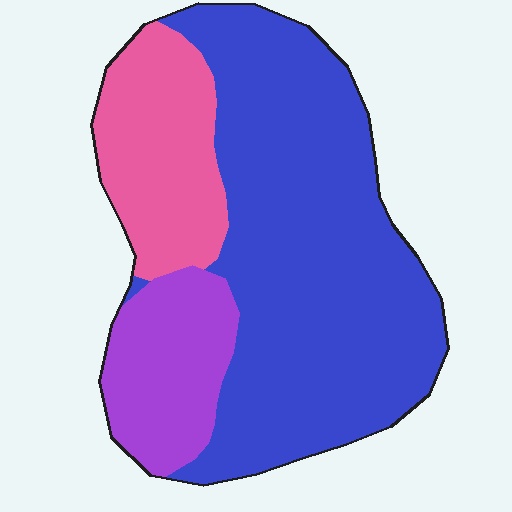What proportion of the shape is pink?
Pink takes up about one fifth (1/5) of the shape.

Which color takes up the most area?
Blue, at roughly 65%.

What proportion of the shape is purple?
Purple covers roughly 15% of the shape.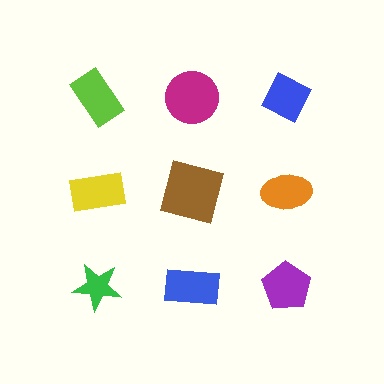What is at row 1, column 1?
A lime rectangle.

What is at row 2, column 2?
A brown square.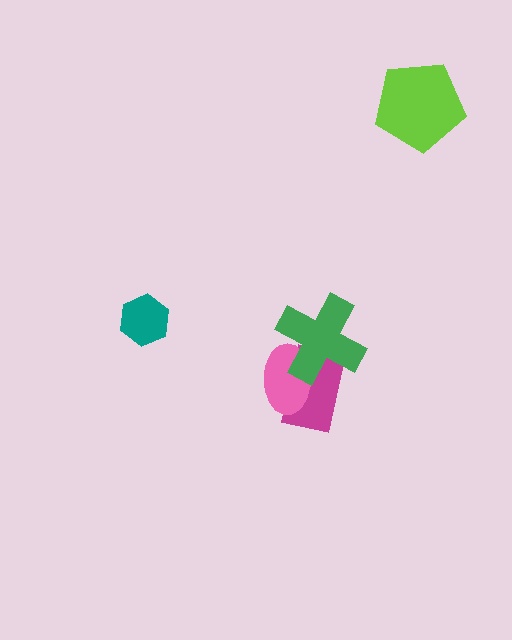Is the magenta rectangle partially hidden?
Yes, it is partially covered by another shape.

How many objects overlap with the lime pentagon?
0 objects overlap with the lime pentagon.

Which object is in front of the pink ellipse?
The green cross is in front of the pink ellipse.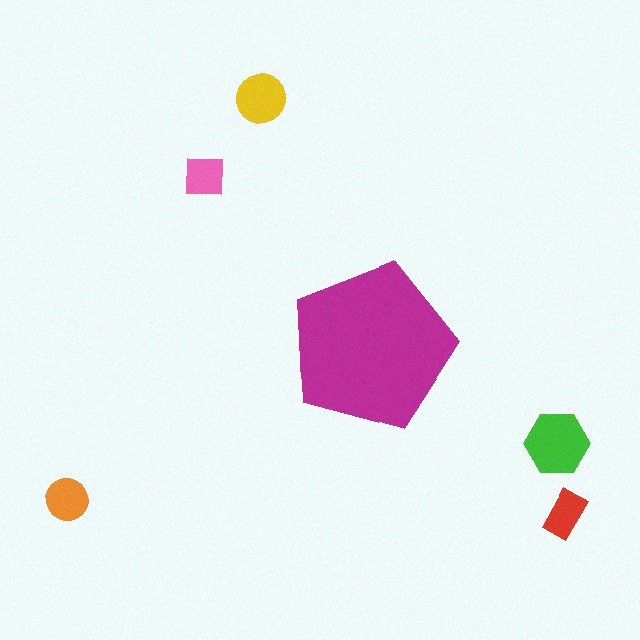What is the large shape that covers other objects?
A magenta pentagon.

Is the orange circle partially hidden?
No, the orange circle is fully visible.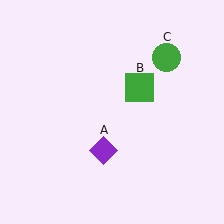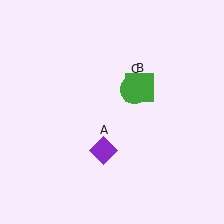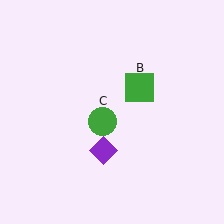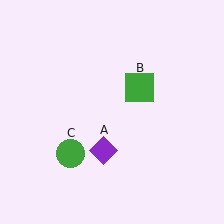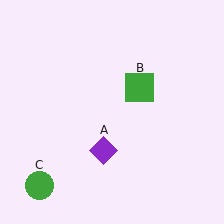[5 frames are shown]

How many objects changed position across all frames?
1 object changed position: green circle (object C).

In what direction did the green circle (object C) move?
The green circle (object C) moved down and to the left.